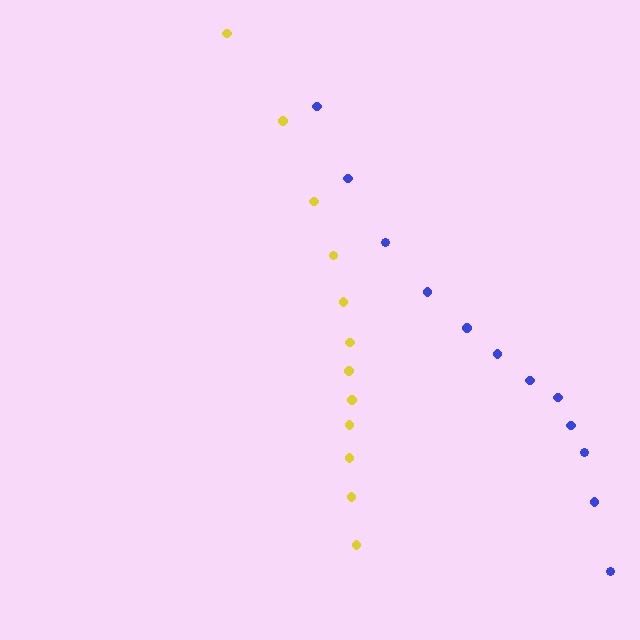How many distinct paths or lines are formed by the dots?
There are 2 distinct paths.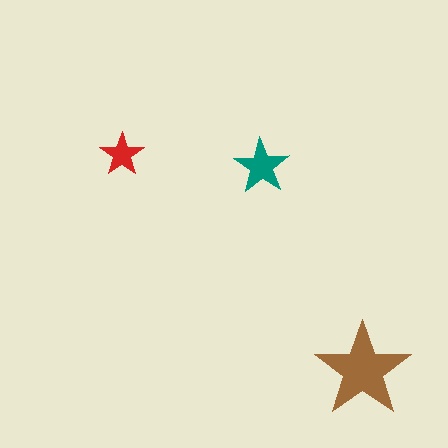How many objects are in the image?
There are 3 objects in the image.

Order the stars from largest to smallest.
the brown one, the teal one, the red one.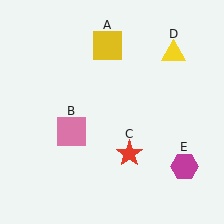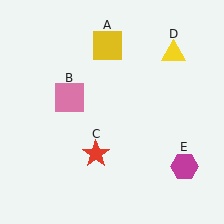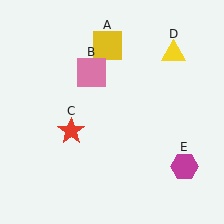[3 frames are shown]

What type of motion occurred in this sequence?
The pink square (object B), red star (object C) rotated clockwise around the center of the scene.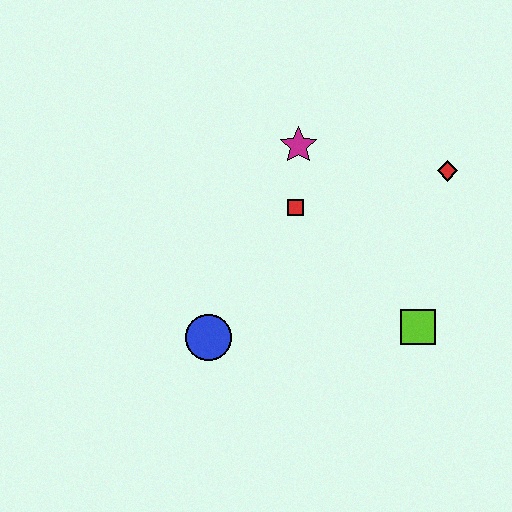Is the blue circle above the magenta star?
No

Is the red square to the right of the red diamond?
No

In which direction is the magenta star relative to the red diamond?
The magenta star is to the left of the red diamond.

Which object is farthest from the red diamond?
The blue circle is farthest from the red diamond.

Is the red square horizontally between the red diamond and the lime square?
No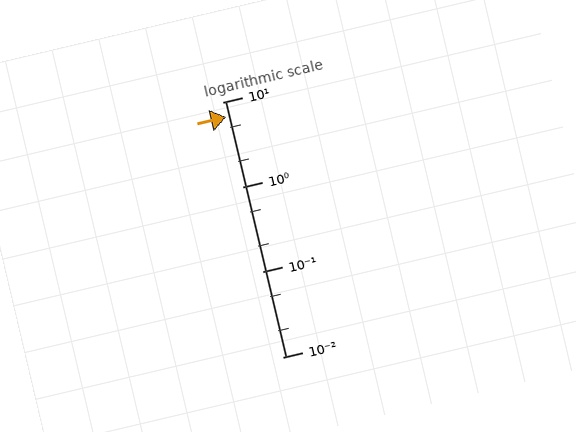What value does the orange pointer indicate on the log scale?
The pointer indicates approximately 6.7.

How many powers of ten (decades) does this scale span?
The scale spans 3 decades, from 0.01 to 10.